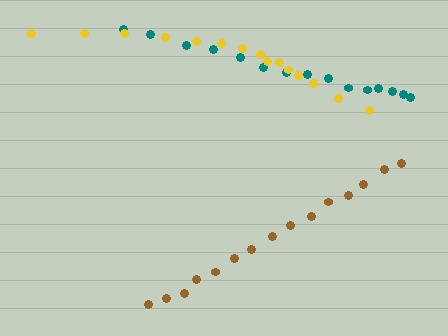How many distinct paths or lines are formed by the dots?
There are 3 distinct paths.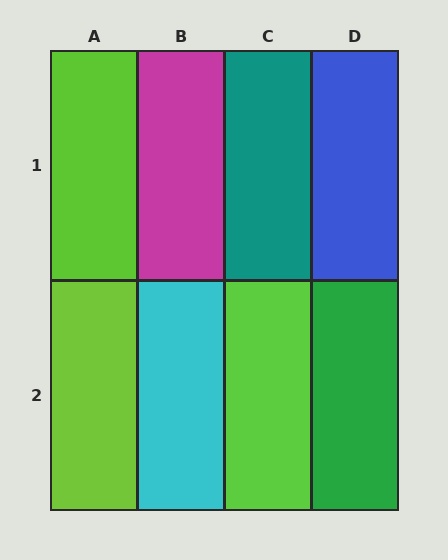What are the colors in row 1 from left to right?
Lime, magenta, teal, blue.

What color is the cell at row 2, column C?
Lime.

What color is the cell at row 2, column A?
Lime.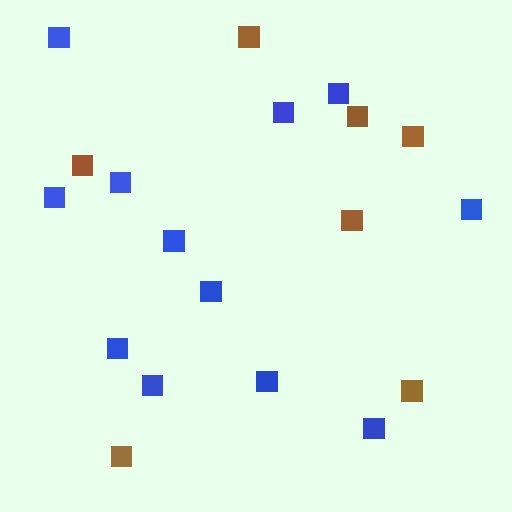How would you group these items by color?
There are 2 groups: one group of blue squares (12) and one group of brown squares (7).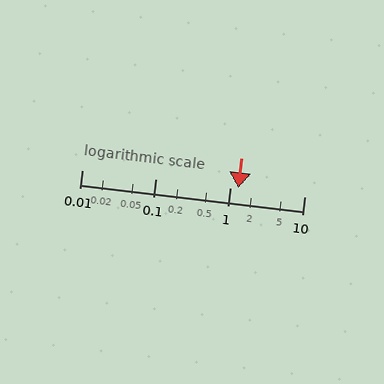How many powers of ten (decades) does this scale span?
The scale spans 3 decades, from 0.01 to 10.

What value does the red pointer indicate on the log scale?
The pointer indicates approximately 1.3.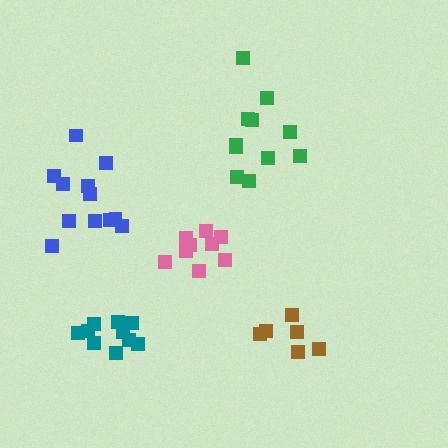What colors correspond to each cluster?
The clusters are colored: pink, green, blue, brown, teal.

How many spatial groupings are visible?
There are 5 spatial groupings.